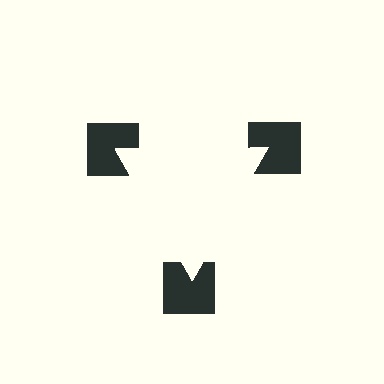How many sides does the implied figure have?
3 sides.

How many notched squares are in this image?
There are 3 — one at each vertex of the illusory triangle.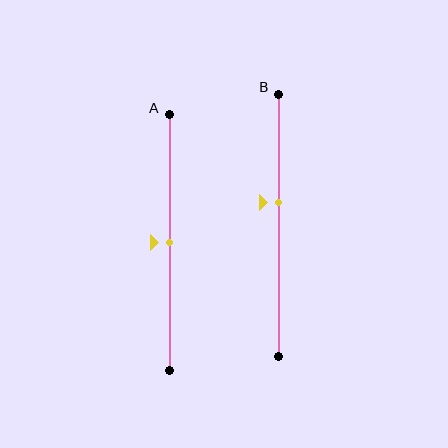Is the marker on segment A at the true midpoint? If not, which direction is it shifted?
Yes, the marker on segment A is at the true midpoint.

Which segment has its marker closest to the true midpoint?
Segment A has its marker closest to the true midpoint.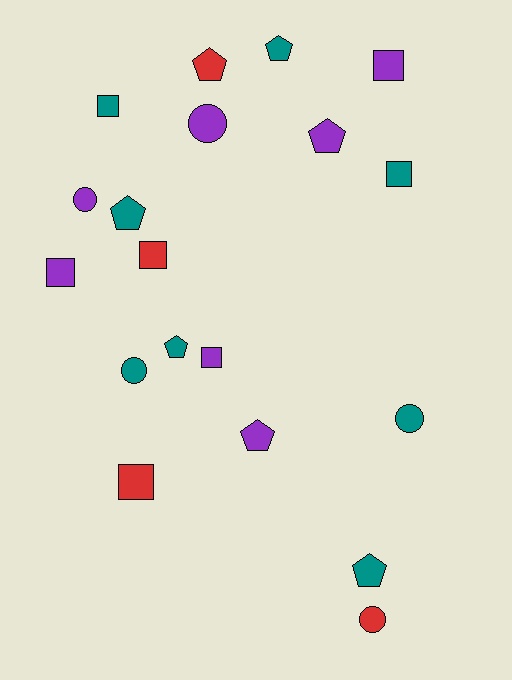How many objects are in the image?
There are 19 objects.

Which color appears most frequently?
Teal, with 8 objects.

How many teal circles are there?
There are 2 teal circles.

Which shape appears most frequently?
Square, with 7 objects.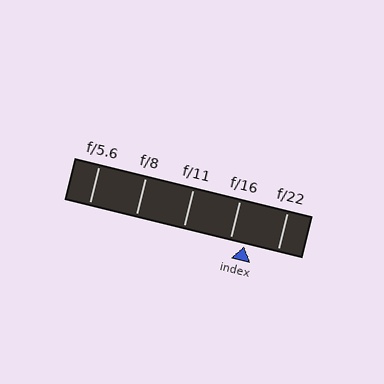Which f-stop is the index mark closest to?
The index mark is closest to f/16.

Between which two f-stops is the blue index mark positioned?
The index mark is between f/16 and f/22.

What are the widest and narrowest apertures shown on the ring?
The widest aperture shown is f/5.6 and the narrowest is f/22.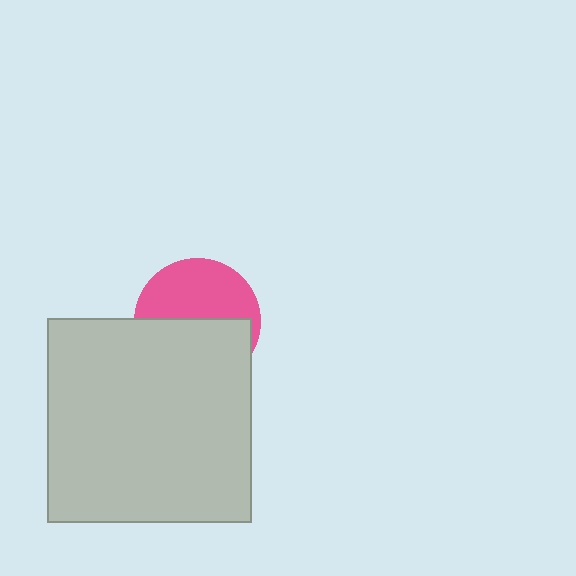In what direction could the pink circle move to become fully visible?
The pink circle could move up. That would shift it out from behind the light gray square entirely.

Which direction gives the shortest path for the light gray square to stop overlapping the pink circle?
Moving down gives the shortest separation.